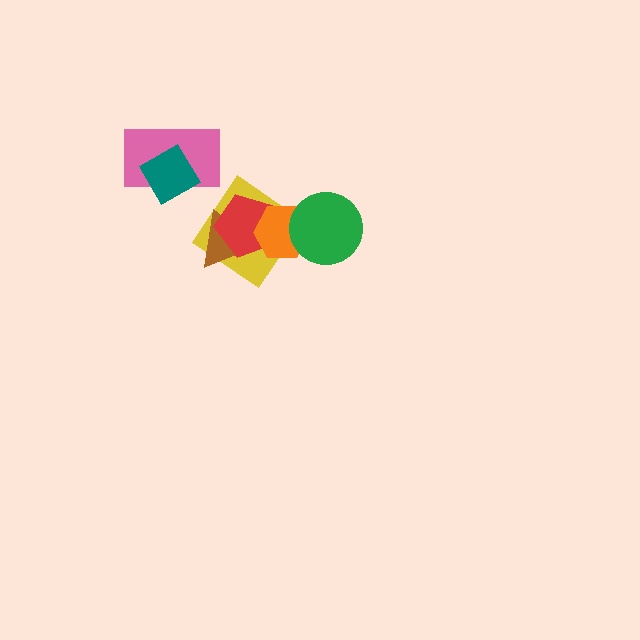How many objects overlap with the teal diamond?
1 object overlaps with the teal diamond.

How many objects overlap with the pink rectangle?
1 object overlaps with the pink rectangle.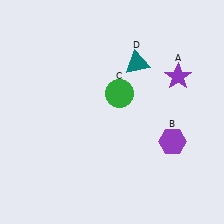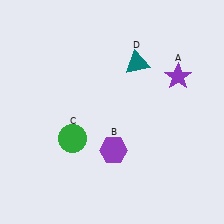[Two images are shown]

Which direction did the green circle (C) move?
The green circle (C) moved left.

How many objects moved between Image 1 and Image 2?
2 objects moved between the two images.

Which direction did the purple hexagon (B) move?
The purple hexagon (B) moved left.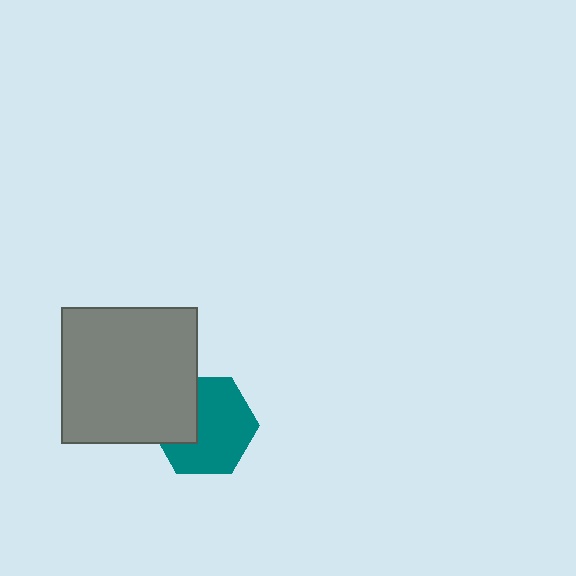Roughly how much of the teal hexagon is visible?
Most of it is visible (roughly 69%).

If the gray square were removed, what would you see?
You would see the complete teal hexagon.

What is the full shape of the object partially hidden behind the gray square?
The partially hidden object is a teal hexagon.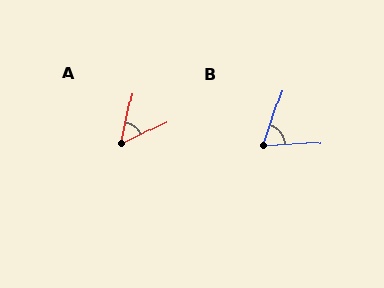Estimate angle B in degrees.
Approximately 68 degrees.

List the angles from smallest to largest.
A (52°), B (68°).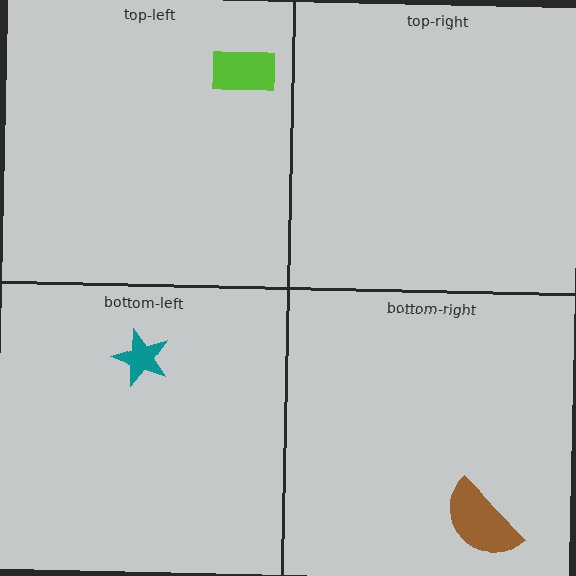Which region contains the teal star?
The bottom-left region.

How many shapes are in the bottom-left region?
1.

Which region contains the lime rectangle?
The top-left region.